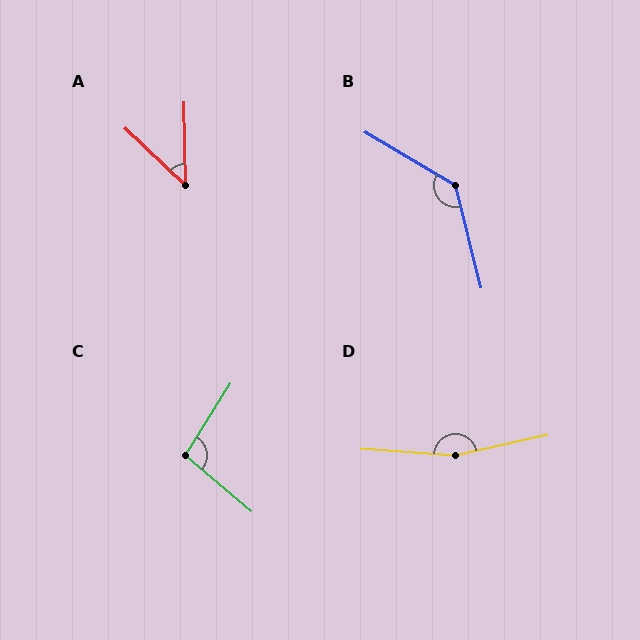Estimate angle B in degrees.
Approximately 134 degrees.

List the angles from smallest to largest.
A (45°), C (98°), B (134°), D (164°).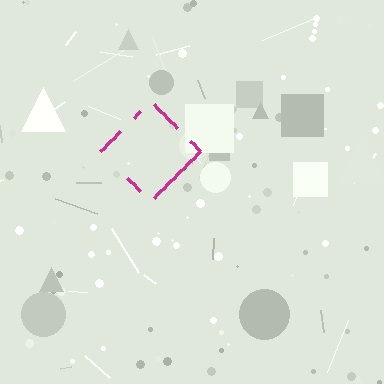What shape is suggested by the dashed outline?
The dashed outline suggests a diamond.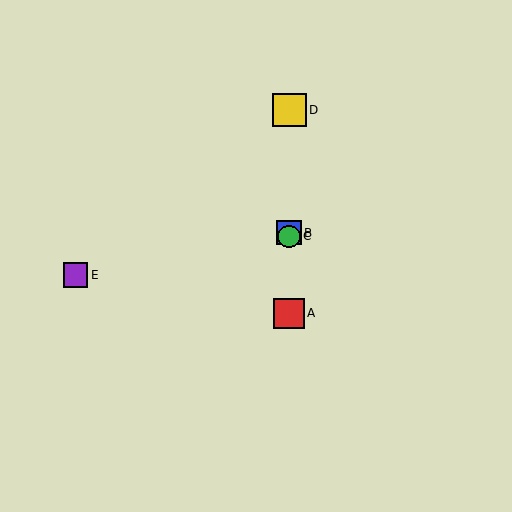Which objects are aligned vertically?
Objects A, B, C, D are aligned vertically.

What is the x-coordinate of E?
Object E is at x≈75.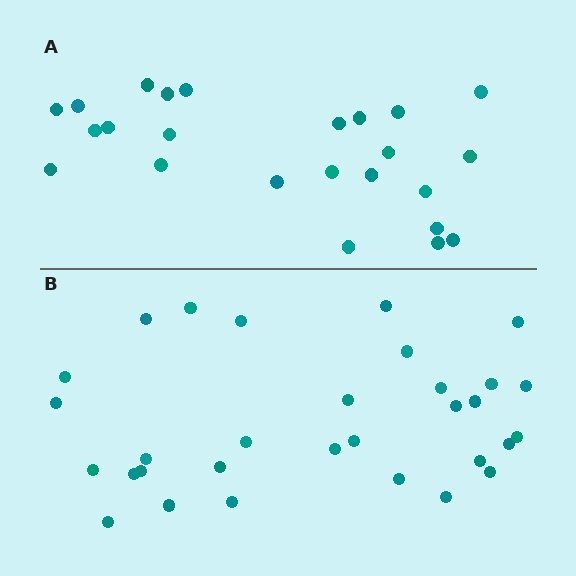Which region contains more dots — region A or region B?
Region B (the bottom region) has more dots.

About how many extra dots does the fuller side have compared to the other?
Region B has roughly 8 or so more dots than region A.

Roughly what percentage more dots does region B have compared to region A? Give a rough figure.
About 30% more.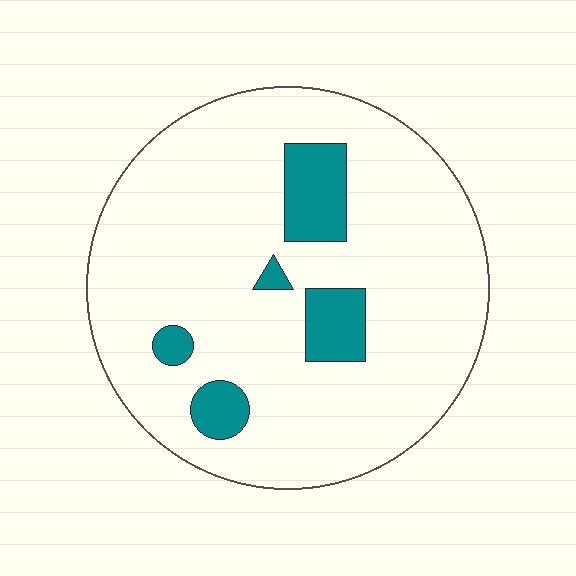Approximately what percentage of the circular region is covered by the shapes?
Approximately 10%.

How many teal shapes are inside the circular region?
5.